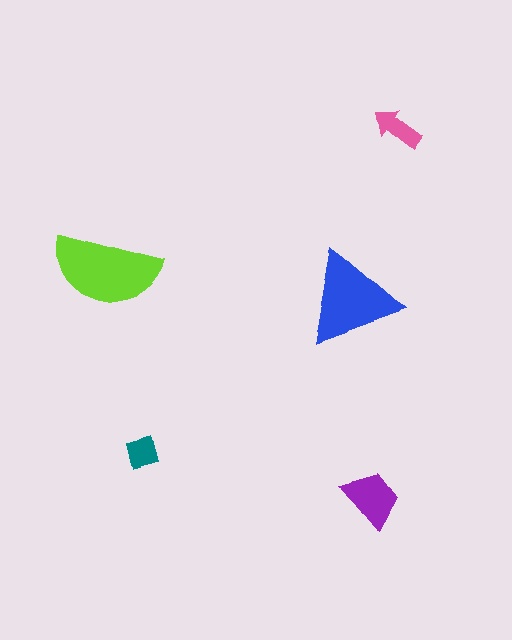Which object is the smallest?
The teal square.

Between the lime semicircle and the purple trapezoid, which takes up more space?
The lime semicircle.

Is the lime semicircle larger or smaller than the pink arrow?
Larger.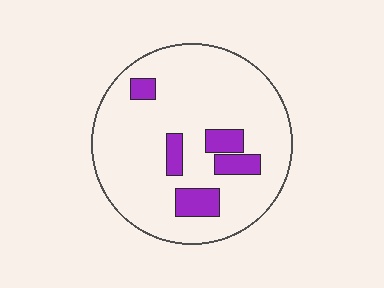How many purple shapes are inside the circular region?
5.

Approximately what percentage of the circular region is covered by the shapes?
Approximately 15%.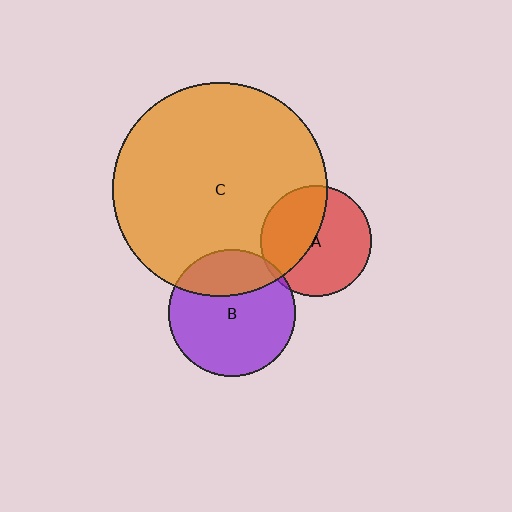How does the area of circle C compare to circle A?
Approximately 3.7 times.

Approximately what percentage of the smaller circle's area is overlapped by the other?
Approximately 5%.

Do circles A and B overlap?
Yes.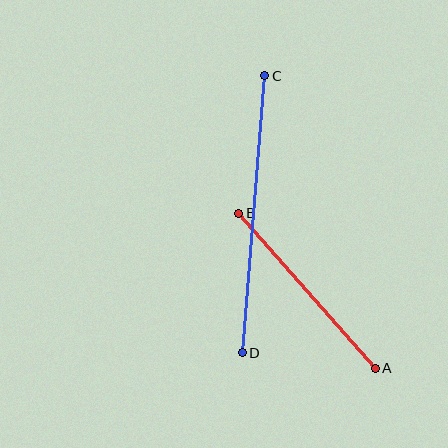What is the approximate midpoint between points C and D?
The midpoint is at approximately (254, 214) pixels.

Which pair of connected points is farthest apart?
Points C and D are farthest apart.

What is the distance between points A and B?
The distance is approximately 206 pixels.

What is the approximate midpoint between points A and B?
The midpoint is at approximately (307, 291) pixels.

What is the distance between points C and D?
The distance is approximately 278 pixels.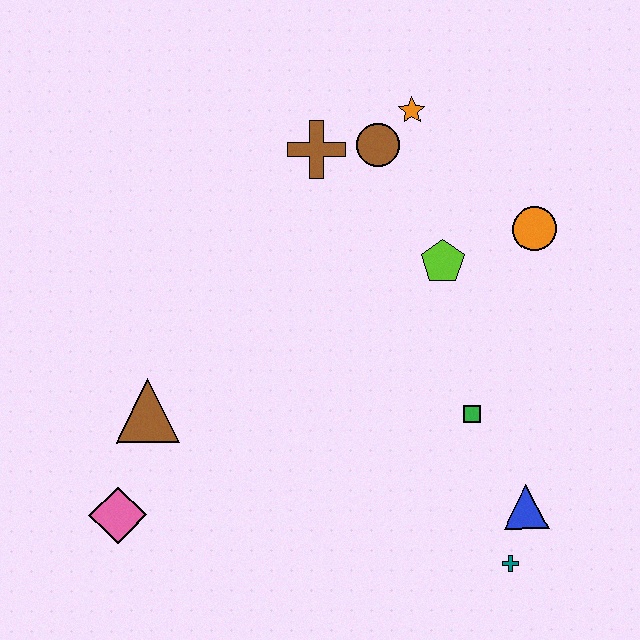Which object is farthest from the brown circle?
The pink diamond is farthest from the brown circle.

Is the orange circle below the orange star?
Yes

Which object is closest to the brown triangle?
The pink diamond is closest to the brown triangle.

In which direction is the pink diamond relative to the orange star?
The pink diamond is below the orange star.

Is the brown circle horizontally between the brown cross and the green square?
Yes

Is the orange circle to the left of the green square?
No